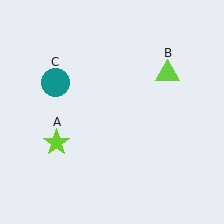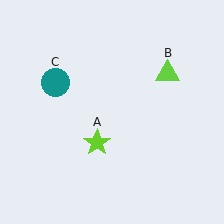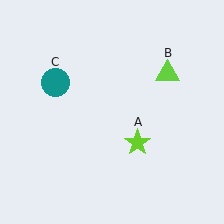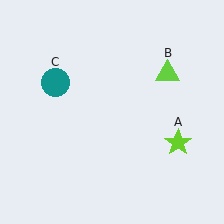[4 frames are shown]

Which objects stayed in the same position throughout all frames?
Lime triangle (object B) and teal circle (object C) remained stationary.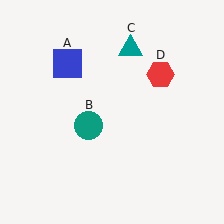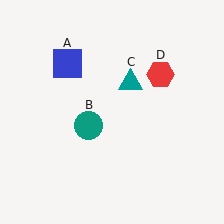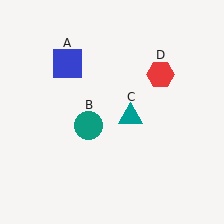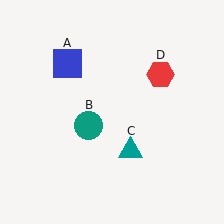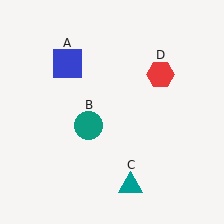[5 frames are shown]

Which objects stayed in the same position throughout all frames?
Blue square (object A) and teal circle (object B) and red hexagon (object D) remained stationary.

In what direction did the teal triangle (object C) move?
The teal triangle (object C) moved down.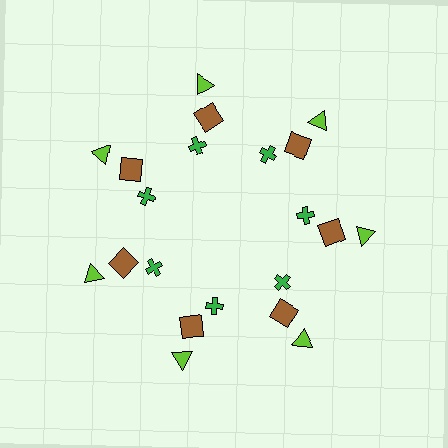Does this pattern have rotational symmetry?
Yes, this pattern has 7-fold rotational symmetry. It looks the same after rotating 51 degrees around the center.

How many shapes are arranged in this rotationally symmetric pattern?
There are 21 shapes, arranged in 7 groups of 3.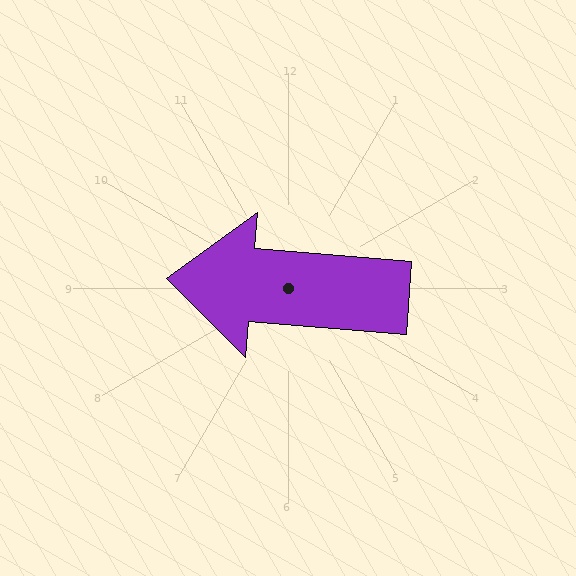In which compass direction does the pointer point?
West.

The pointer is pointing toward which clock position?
Roughly 9 o'clock.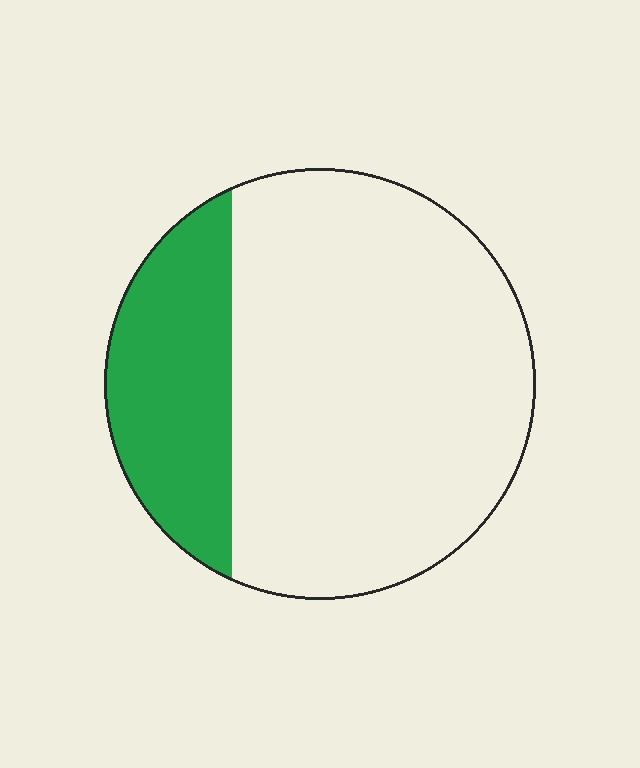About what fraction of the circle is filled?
About one quarter (1/4).